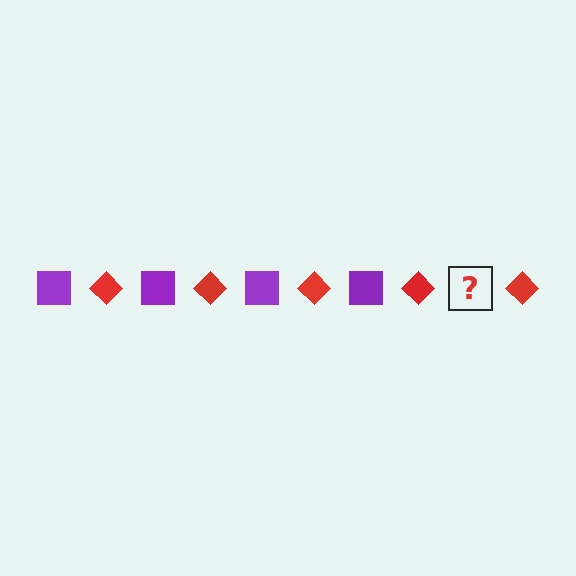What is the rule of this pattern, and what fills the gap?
The rule is that the pattern alternates between purple square and red diamond. The gap should be filled with a purple square.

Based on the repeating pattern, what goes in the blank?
The blank should be a purple square.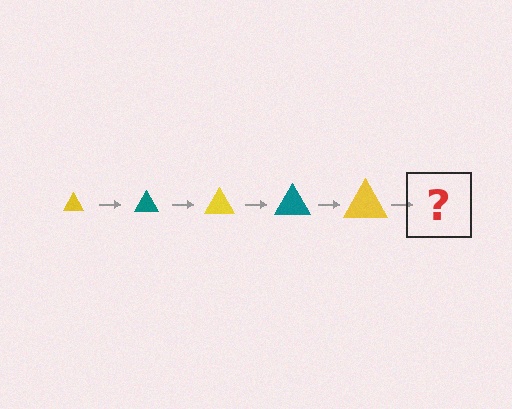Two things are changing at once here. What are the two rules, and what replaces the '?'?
The two rules are that the triangle grows larger each step and the color cycles through yellow and teal. The '?' should be a teal triangle, larger than the previous one.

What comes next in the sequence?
The next element should be a teal triangle, larger than the previous one.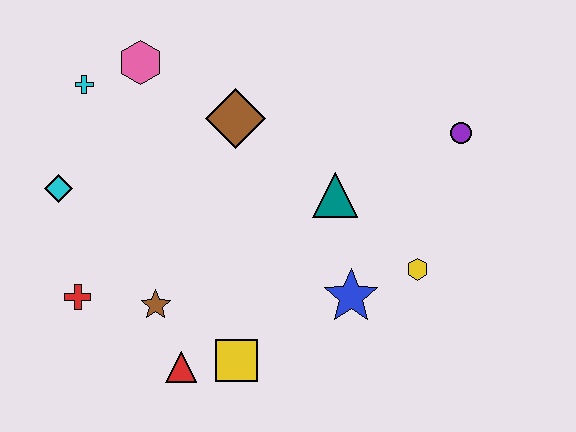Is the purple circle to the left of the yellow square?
No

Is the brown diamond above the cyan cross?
No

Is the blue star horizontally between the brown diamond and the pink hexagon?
No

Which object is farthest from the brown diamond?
The red triangle is farthest from the brown diamond.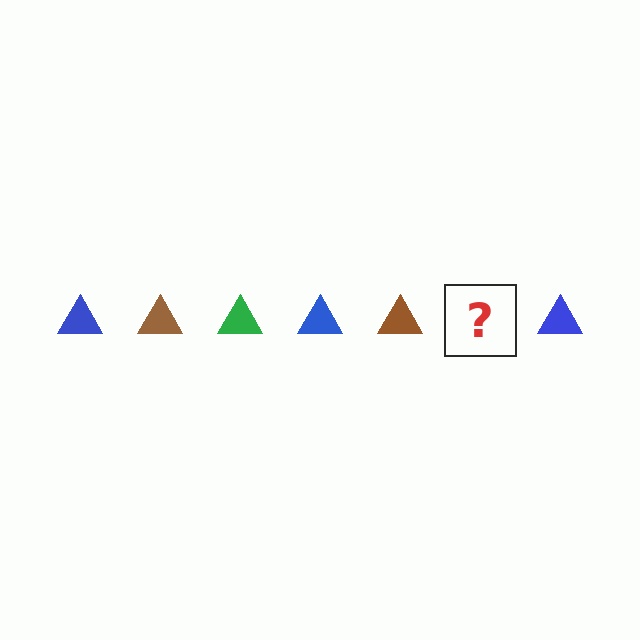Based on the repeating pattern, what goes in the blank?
The blank should be a green triangle.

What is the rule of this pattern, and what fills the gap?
The rule is that the pattern cycles through blue, brown, green triangles. The gap should be filled with a green triangle.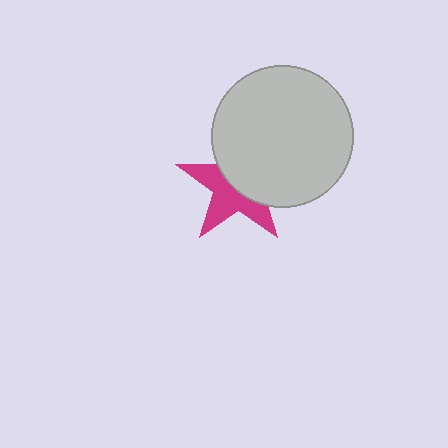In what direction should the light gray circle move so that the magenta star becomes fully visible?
The light gray circle should move toward the upper-right. That is the shortest direction to clear the overlap and leave the magenta star fully visible.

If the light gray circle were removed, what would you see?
You would see the complete magenta star.